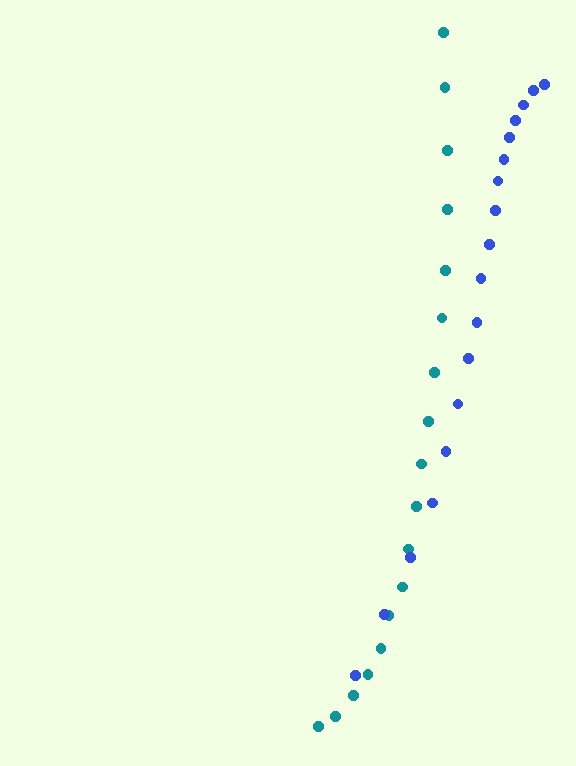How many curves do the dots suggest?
There are 2 distinct paths.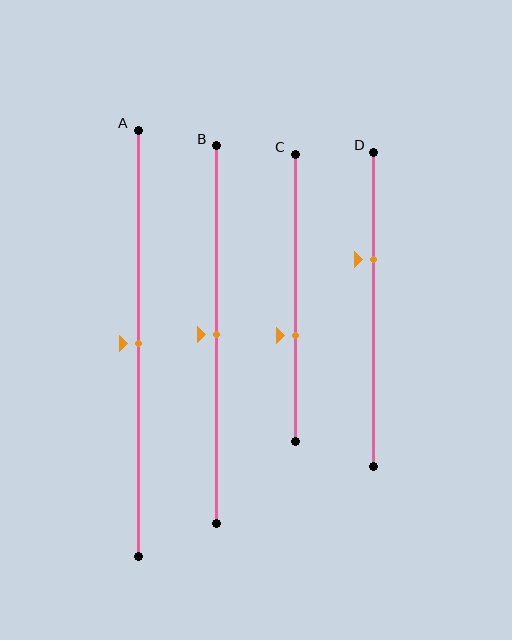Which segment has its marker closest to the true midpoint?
Segment A has its marker closest to the true midpoint.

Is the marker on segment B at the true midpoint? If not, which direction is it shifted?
Yes, the marker on segment B is at the true midpoint.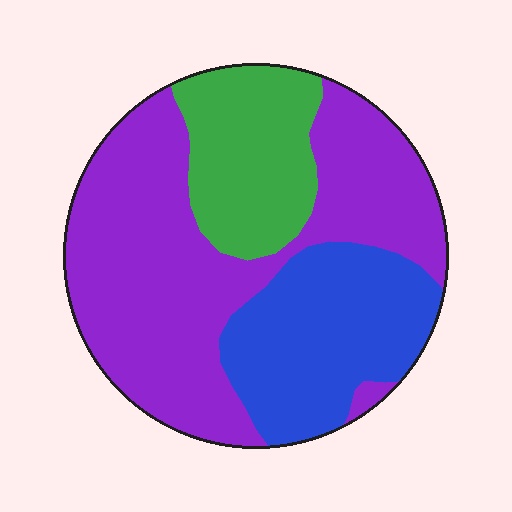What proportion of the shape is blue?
Blue covers roughly 25% of the shape.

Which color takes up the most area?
Purple, at roughly 55%.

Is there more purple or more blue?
Purple.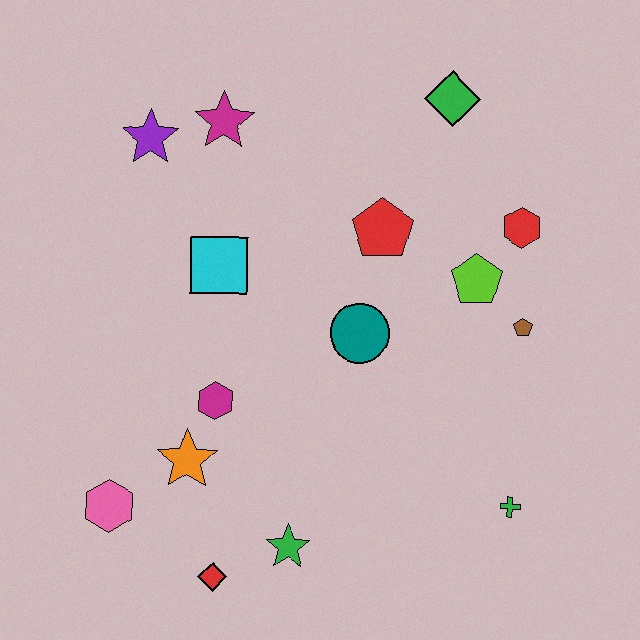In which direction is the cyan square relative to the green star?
The cyan square is above the green star.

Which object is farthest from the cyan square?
The green cross is farthest from the cyan square.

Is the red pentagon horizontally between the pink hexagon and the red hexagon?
Yes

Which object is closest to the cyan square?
The magenta hexagon is closest to the cyan square.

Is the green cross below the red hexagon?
Yes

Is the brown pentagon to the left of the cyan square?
No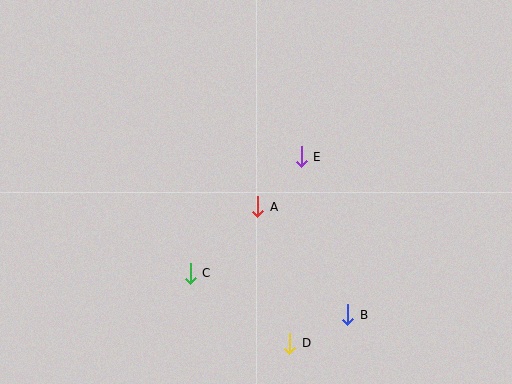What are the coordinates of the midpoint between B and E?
The midpoint between B and E is at (325, 236).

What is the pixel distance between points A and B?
The distance between A and B is 141 pixels.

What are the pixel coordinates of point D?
Point D is at (290, 343).